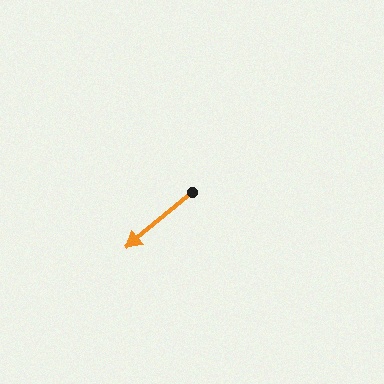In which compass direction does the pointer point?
Southwest.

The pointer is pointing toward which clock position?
Roughly 8 o'clock.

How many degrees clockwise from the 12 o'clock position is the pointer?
Approximately 230 degrees.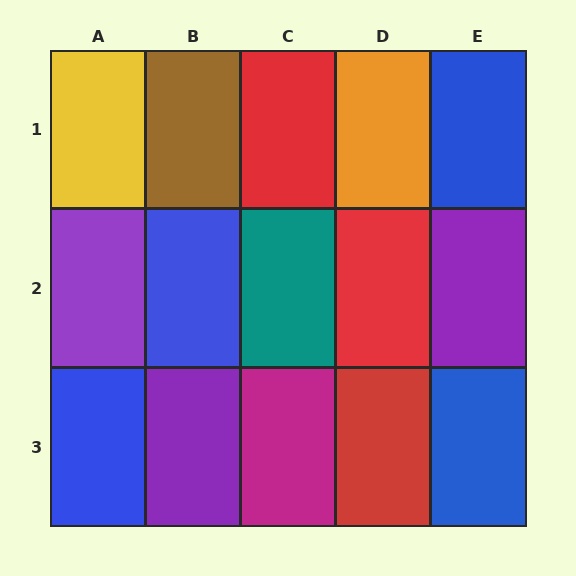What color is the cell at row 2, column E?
Purple.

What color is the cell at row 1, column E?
Blue.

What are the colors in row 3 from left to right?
Blue, purple, magenta, red, blue.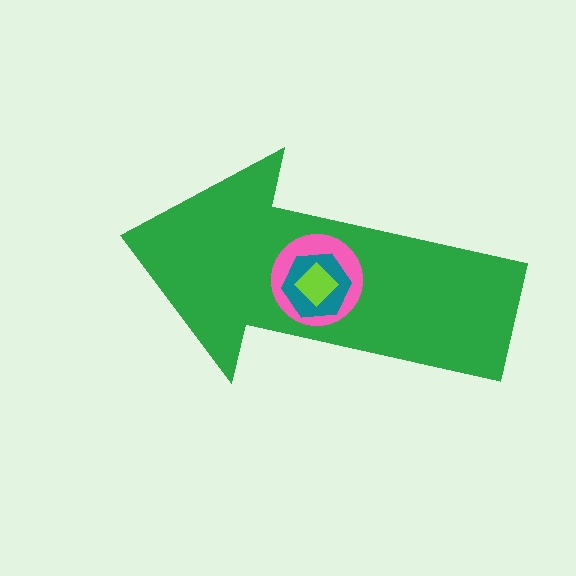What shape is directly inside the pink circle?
The teal hexagon.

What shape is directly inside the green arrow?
The pink circle.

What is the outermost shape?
The green arrow.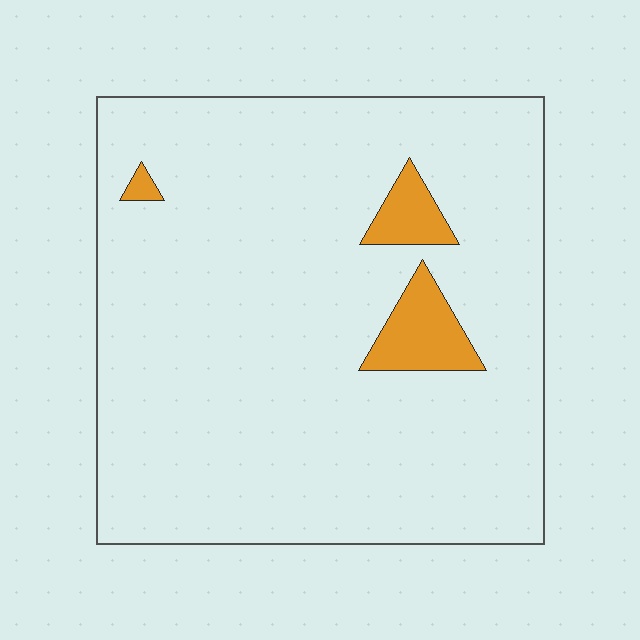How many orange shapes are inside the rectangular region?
3.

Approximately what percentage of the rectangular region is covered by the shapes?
Approximately 5%.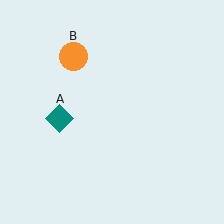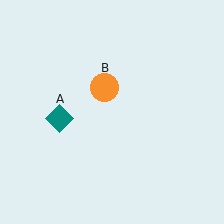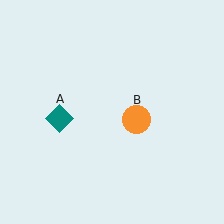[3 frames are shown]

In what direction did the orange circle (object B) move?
The orange circle (object B) moved down and to the right.